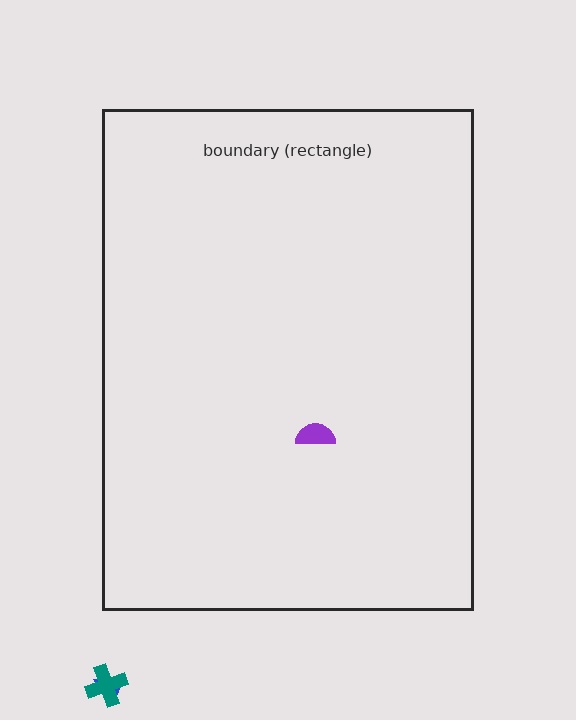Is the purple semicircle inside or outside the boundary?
Inside.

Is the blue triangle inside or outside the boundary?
Outside.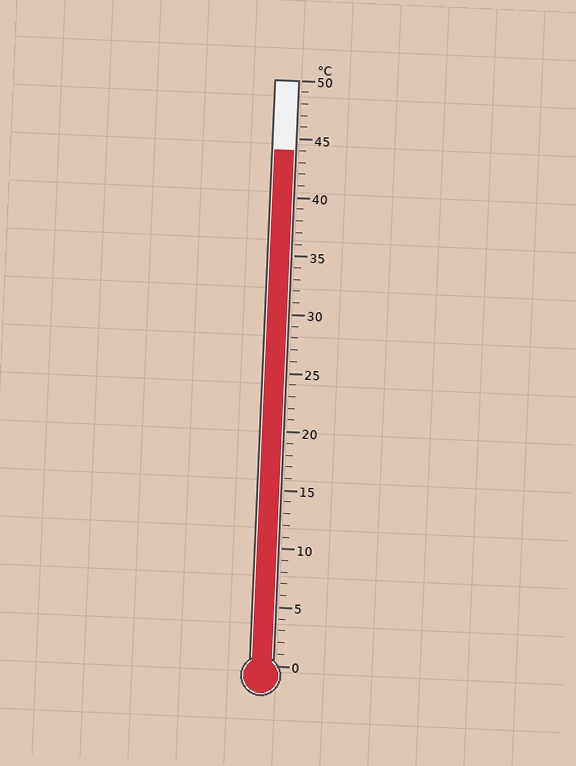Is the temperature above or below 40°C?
The temperature is above 40°C.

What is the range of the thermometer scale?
The thermometer scale ranges from 0°C to 50°C.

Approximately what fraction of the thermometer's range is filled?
The thermometer is filled to approximately 90% of its range.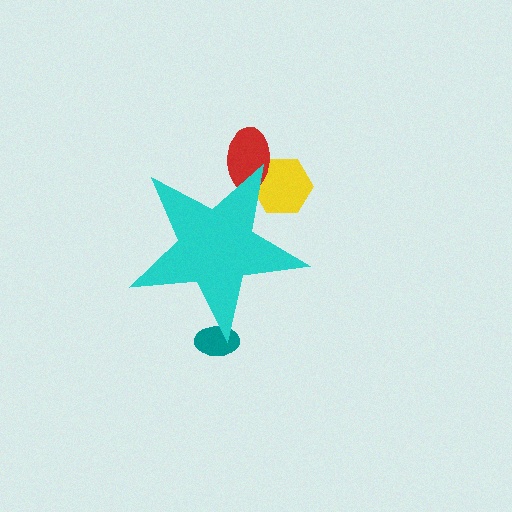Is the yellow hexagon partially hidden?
Yes, the yellow hexagon is partially hidden behind the cyan star.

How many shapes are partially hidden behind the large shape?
3 shapes are partially hidden.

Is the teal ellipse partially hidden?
Yes, the teal ellipse is partially hidden behind the cyan star.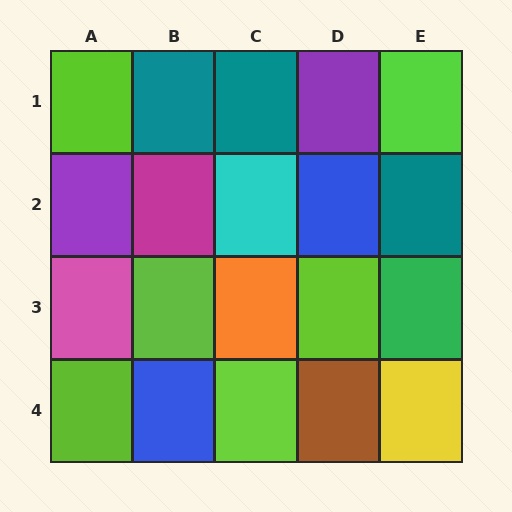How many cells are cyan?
1 cell is cyan.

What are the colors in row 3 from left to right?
Pink, lime, orange, lime, green.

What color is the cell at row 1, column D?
Purple.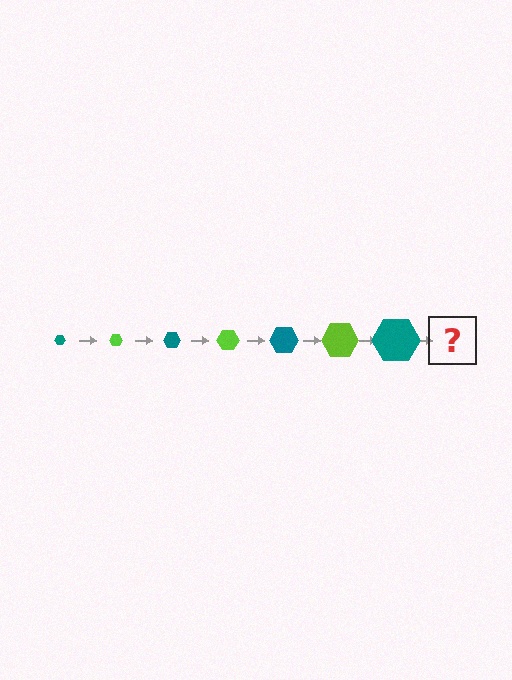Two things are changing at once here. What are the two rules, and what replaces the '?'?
The two rules are that the hexagon grows larger each step and the color cycles through teal and lime. The '?' should be a lime hexagon, larger than the previous one.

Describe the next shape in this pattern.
It should be a lime hexagon, larger than the previous one.